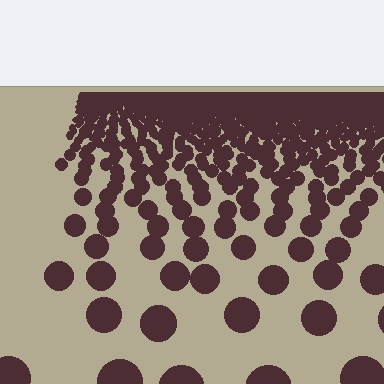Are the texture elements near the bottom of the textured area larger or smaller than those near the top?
Larger. Near the bottom, elements are closer to the viewer and appear at a bigger on-screen size.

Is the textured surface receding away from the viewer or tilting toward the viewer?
The surface is receding away from the viewer. Texture elements get smaller and denser toward the top.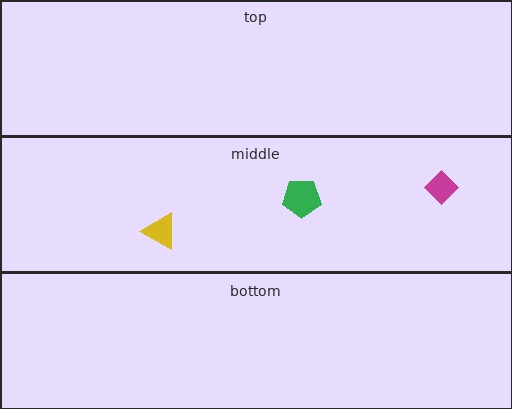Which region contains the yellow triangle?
The middle region.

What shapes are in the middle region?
The yellow triangle, the magenta diamond, the green pentagon.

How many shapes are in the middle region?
3.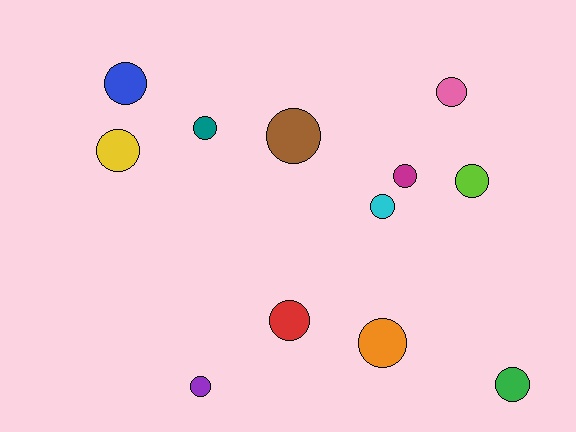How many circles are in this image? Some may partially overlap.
There are 12 circles.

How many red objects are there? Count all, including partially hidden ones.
There is 1 red object.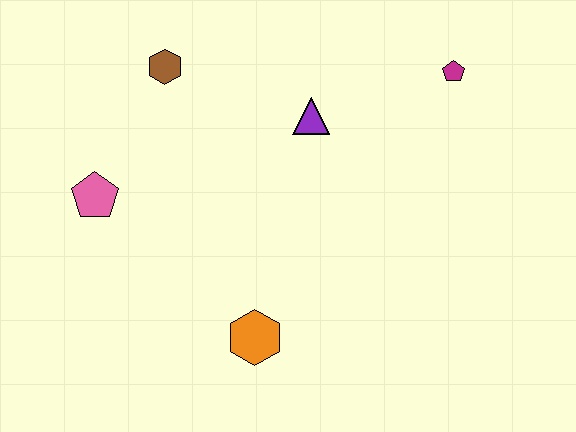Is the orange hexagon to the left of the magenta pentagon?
Yes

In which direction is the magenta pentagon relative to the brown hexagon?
The magenta pentagon is to the right of the brown hexagon.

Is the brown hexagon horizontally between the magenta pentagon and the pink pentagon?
Yes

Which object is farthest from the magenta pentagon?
The pink pentagon is farthest from the magenta pentagon.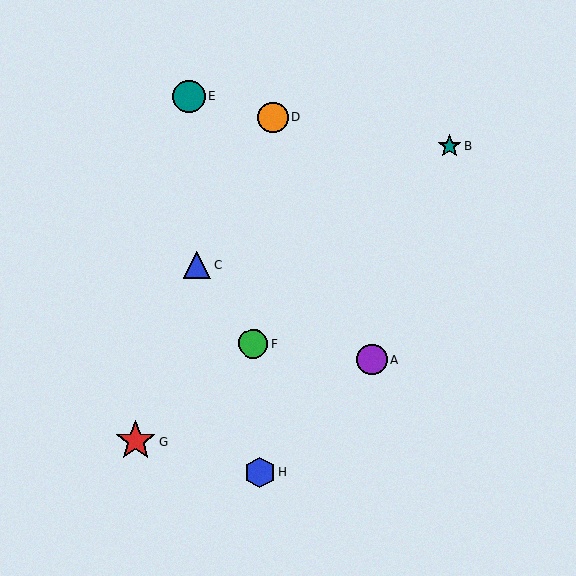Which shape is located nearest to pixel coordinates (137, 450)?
The red star (labeled G) at (136, 441) is nearest to that location.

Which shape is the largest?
The red star (labeled G) is the largest.